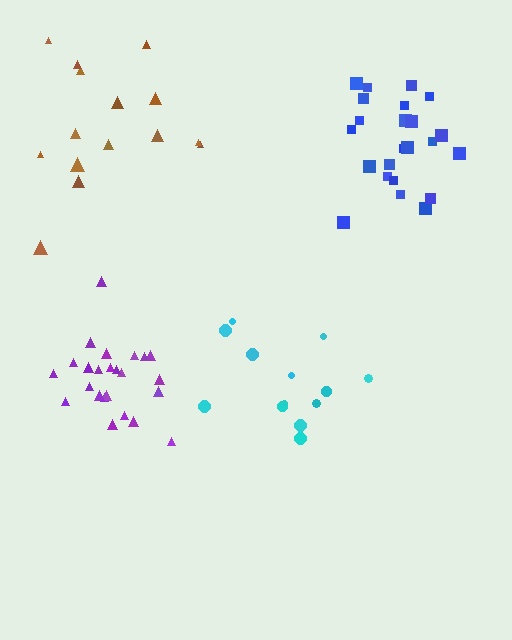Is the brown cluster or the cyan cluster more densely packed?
Cyan.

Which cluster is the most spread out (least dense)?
Brown.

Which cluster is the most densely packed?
Purple.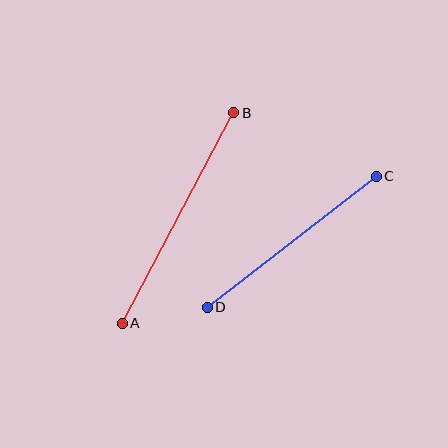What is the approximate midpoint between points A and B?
The midpoint is at approximately (178, 218) pixels.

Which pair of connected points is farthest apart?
Points A and B are farthest apart.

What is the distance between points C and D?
The distance is approximately 214 pixels.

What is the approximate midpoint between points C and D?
The midpoint is at approximately (292, 242) pixels.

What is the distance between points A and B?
The distance is approximately 238 pixels.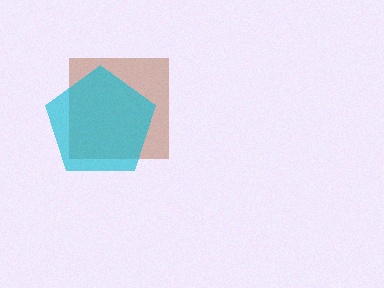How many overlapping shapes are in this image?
There are 2 overlapping shapes in the image.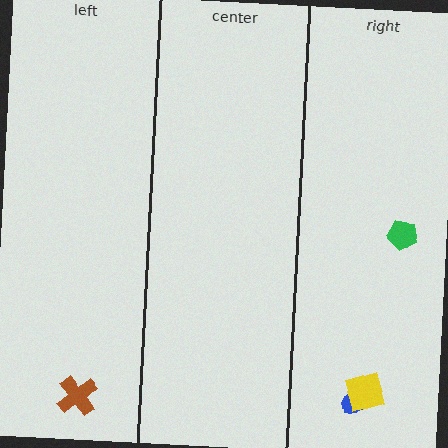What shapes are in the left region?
The brown cross.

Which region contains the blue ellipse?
The right region.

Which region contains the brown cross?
The left region.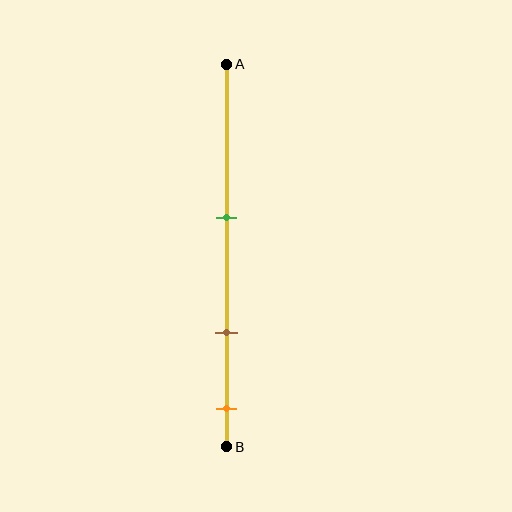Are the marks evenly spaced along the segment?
Yes, the marks are approximately evenly spaced.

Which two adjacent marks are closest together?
The brown and orange marks are the closest adjacent pair.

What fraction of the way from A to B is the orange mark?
The orange mark is approximately 90% (0.9) of the way from A to B.